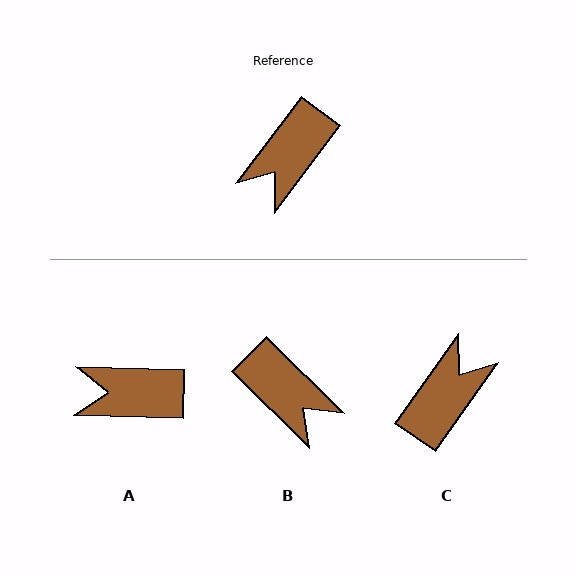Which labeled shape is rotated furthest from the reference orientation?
C, about 178 degrees away.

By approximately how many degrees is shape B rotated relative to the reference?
Approximately 82 degrees counter-clockwise.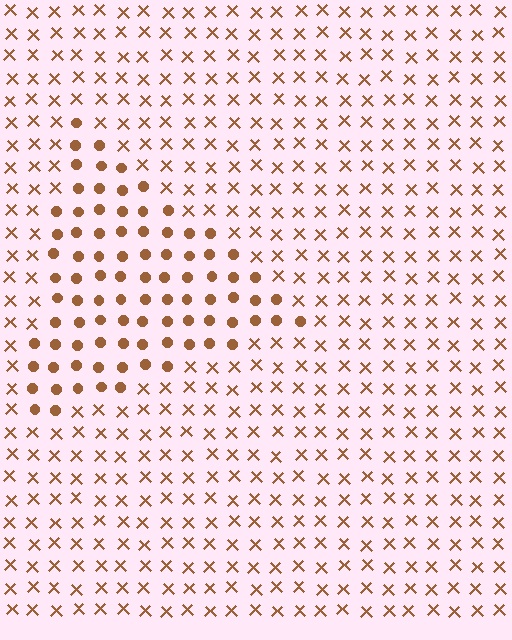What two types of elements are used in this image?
The image uses circles inside the triangle region and X marks outside it.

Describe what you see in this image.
The image is filled with small brown elements arranged in a uniform grid. A triangle-shaped region contains circles, while the surrounding area contains X marks. The boundary is defined purely by the change in element shape.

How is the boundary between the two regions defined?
The boundary is defined by a change in element shape: circles inside vs. X marks outside. All elements share the same color and spacing.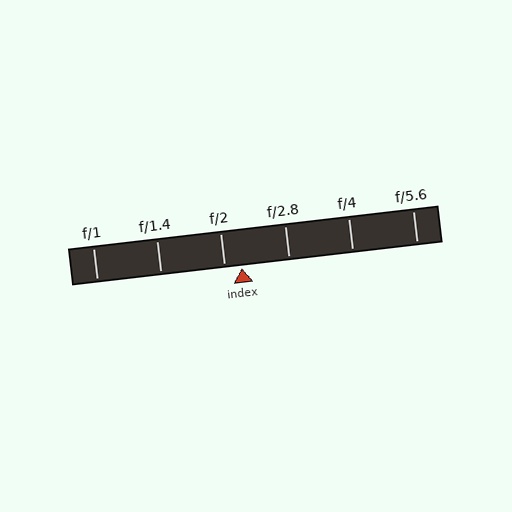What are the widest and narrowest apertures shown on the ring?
The widest aperture shown is f/1 and the narrowest is f/5.6.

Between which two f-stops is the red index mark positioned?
The index mark is between f/2 and f/2.8.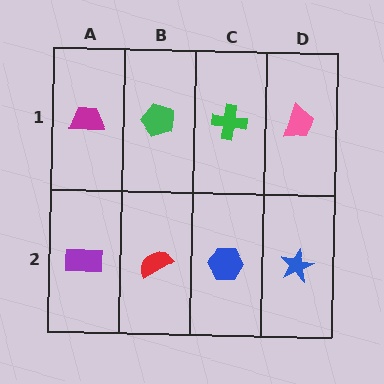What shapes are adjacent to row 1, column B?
A red semicircle (row 2, column B), a magenta trapezoid (row 1, column A), a green cross (row 1, column C).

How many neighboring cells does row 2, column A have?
2.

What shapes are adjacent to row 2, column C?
A green cross (row 1, column C), a red semicircle (row 2, column B), a blue star (row 2, column D).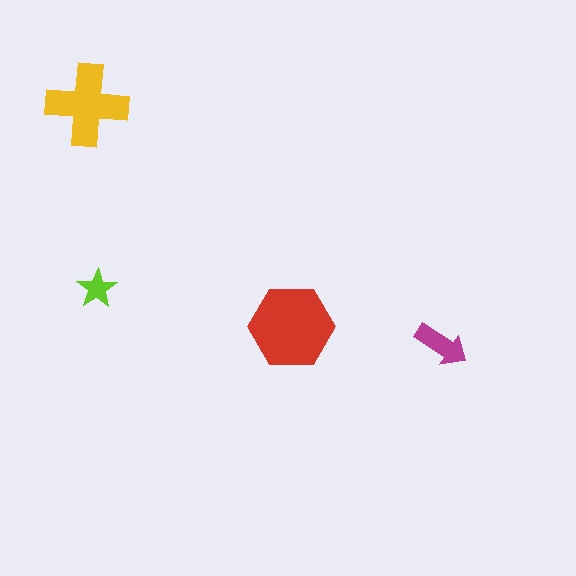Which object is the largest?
The red hexagon.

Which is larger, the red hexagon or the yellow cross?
The red hexagon.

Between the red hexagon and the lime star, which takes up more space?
The red hexagon.